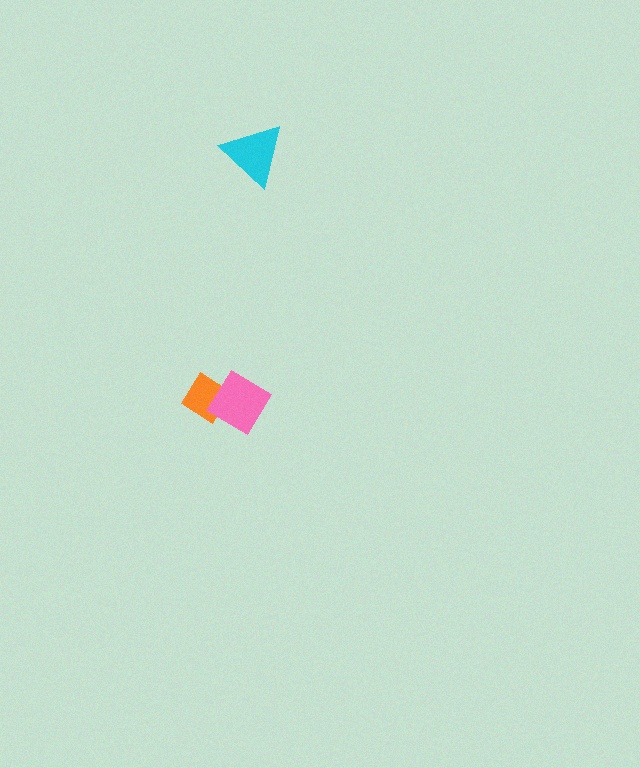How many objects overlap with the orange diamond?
1 object overlaps with the orange diamond.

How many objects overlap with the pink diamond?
1 object overlaps with the pink diamond.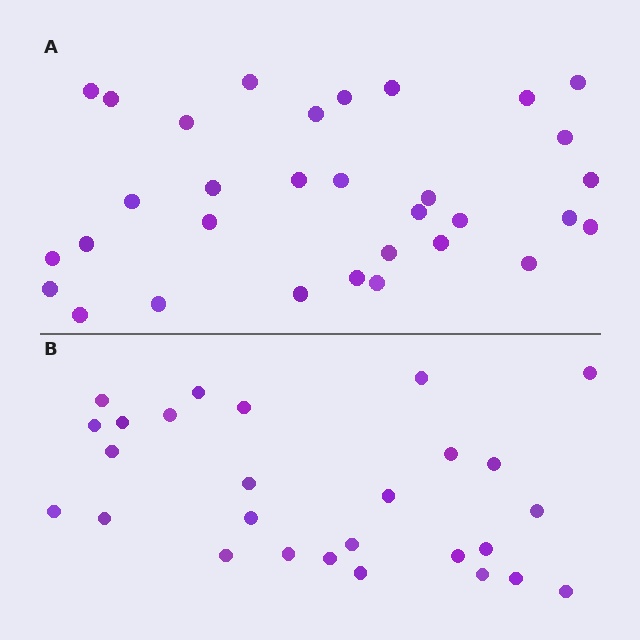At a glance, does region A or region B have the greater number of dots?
Region A (the top region) has more dots.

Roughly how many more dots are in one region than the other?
Region A has about 5 more dots than region B.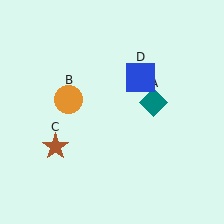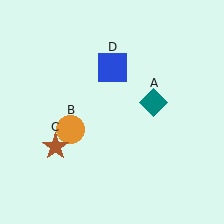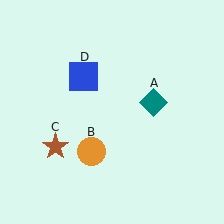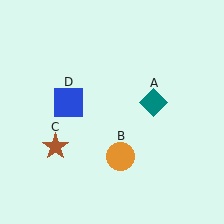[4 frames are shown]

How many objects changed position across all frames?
2 objects changed position: orange circle (object B), blue square (object D).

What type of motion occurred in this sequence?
The orange circle (object B), blue square (object D) rotated counterclockwise around the center of the scene.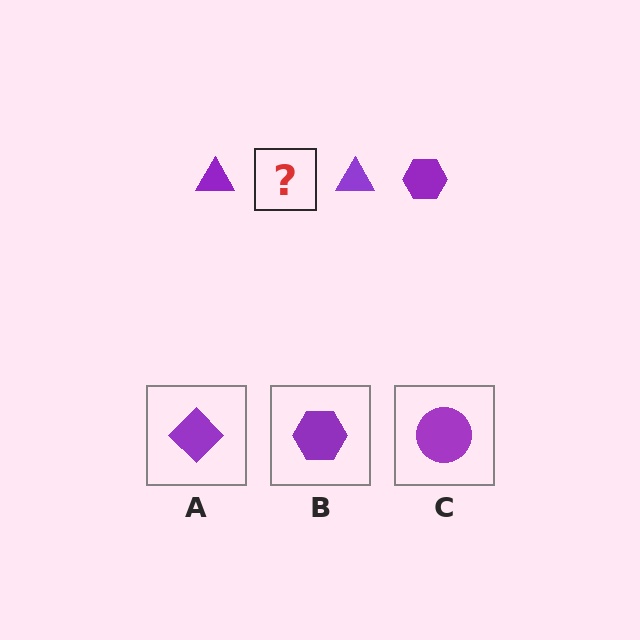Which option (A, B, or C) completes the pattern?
B.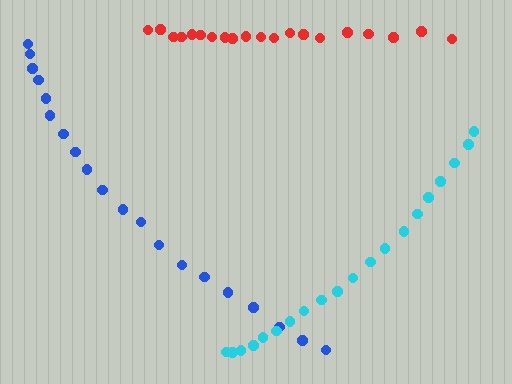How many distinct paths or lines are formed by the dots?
There are 3 distinct paths.